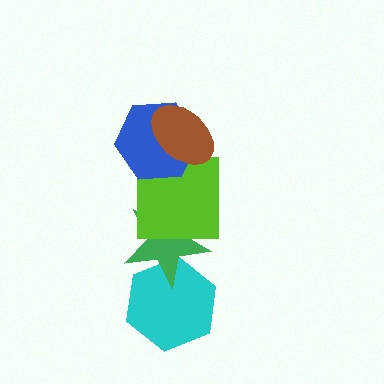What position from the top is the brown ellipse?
The brown ellipse is 1st from the top.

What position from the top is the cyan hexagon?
The cyan hexagon is 5th from the top.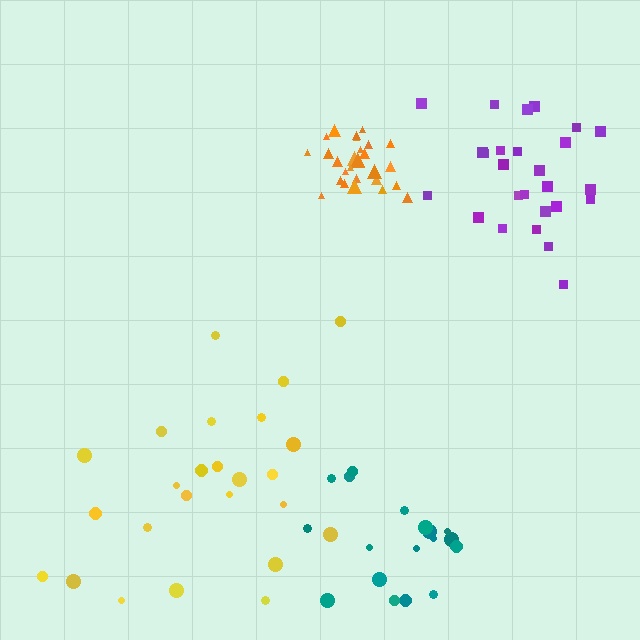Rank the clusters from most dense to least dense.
orange, purple, teal, yellow.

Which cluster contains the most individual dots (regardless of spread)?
Orange (28).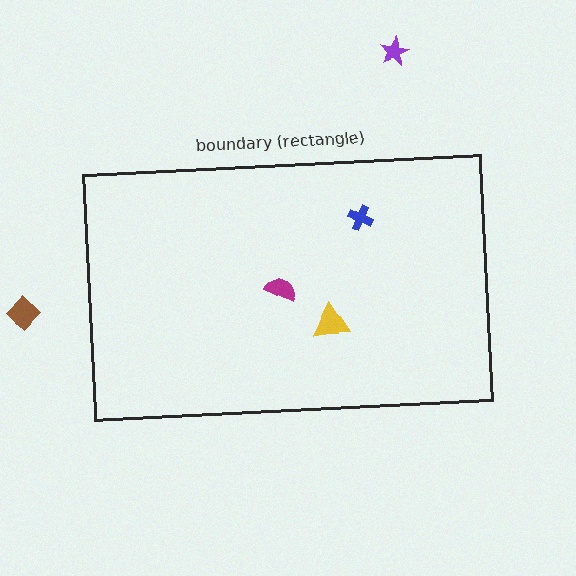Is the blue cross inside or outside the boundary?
Inside.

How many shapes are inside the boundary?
3 inside, 2 outside.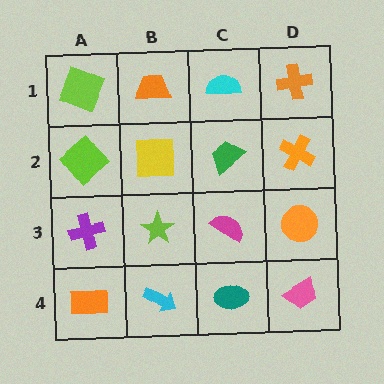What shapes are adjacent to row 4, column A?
A purple cross (row 3, column A), a cyan arrow (row 4, column B).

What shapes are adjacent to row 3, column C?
A green trapezoid (row 2, column C), a teal ellipse (row 4, column C), a lime star (row 3, column B), an orange circle (row 3, column D).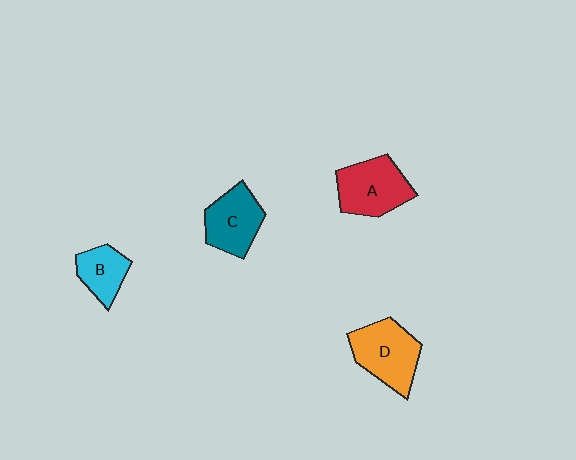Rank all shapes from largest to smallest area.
From largest to smallest: D (orange), A (red), C (teal), B (cyan).